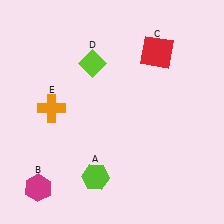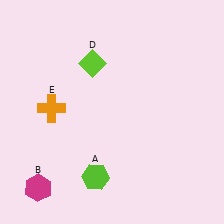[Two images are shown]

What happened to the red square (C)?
The red square (C) was removed in Image 2. It was in the top-right area of Image 1.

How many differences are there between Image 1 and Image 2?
There is 1 difference between the two images.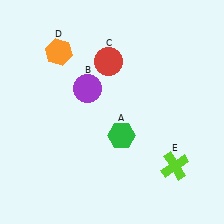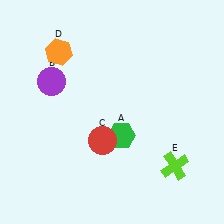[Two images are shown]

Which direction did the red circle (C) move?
The red circle (C) moved down.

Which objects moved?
The objects that moved are: the purple circle (B), the red circle (C).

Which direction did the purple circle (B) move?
The purple circle (B) moved left.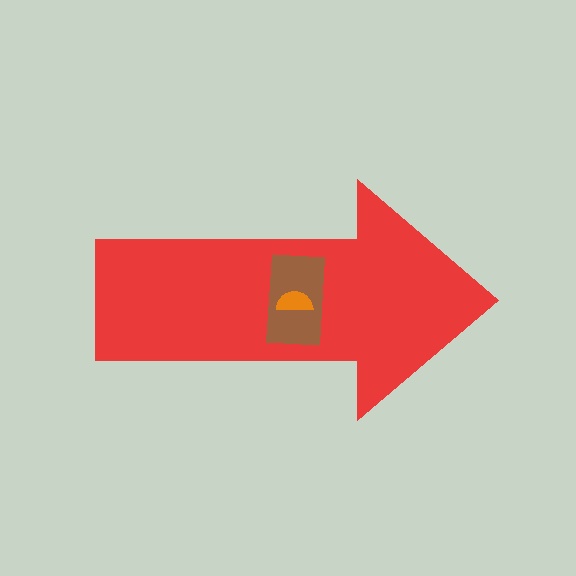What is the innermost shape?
The orange semicircle.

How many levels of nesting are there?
3.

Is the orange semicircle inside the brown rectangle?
Yes.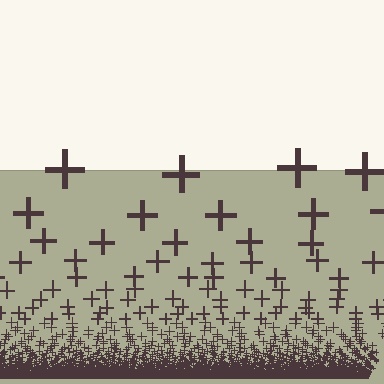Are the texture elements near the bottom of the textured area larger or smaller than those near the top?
Smaller. The gradient is inverted — elements near the bottom are smaller and denser.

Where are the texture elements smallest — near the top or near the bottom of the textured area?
Near the bottom.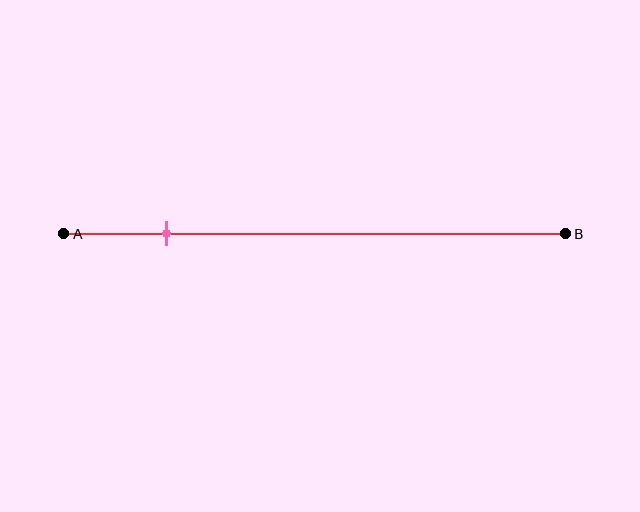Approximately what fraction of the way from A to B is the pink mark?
The pink mark is approximately 20% of the way from A to B.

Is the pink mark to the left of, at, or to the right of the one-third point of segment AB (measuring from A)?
The pink mark is to the left of the one-third point of segment AB.